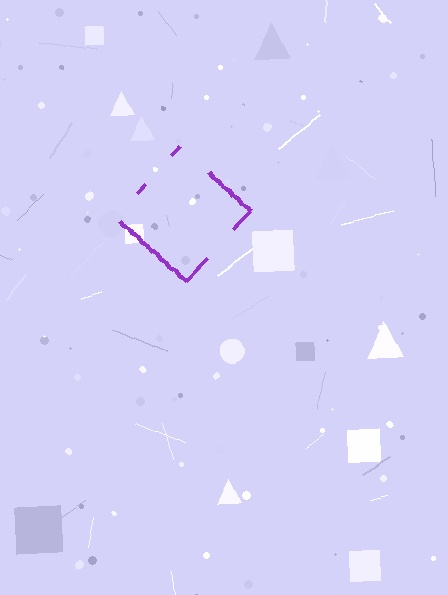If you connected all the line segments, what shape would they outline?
They would outline a diamond.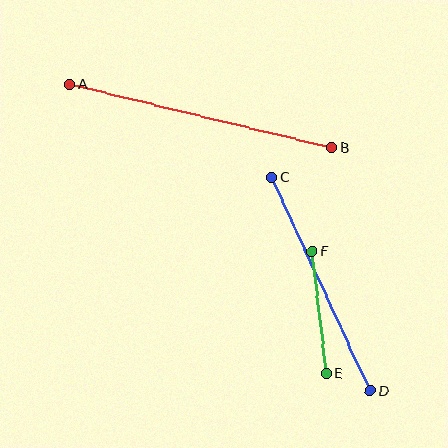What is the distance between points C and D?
The distance is approximately 235 pixels.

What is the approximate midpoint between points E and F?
The midpoint is at approximately (319, 312) pixels.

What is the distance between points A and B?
The distance is approximately 269 pixels.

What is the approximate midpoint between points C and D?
The midpoint is at approximately (321, 284) pixels.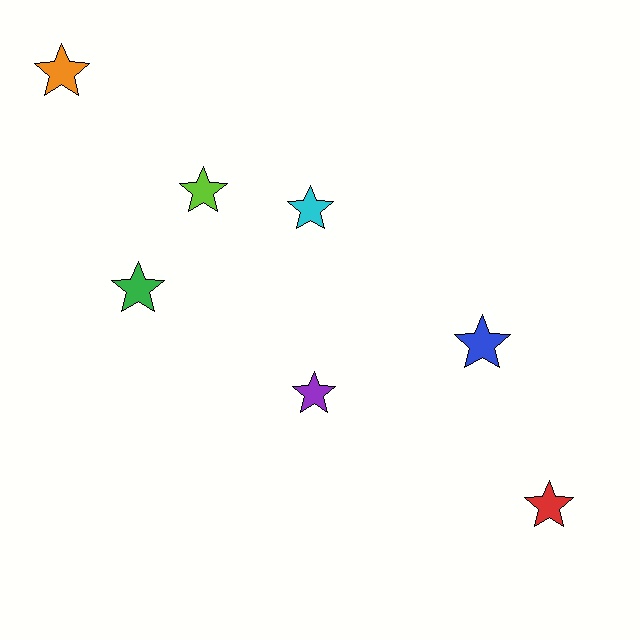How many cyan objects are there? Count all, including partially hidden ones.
There is 1 cyan object.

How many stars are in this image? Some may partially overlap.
There are 7 stars.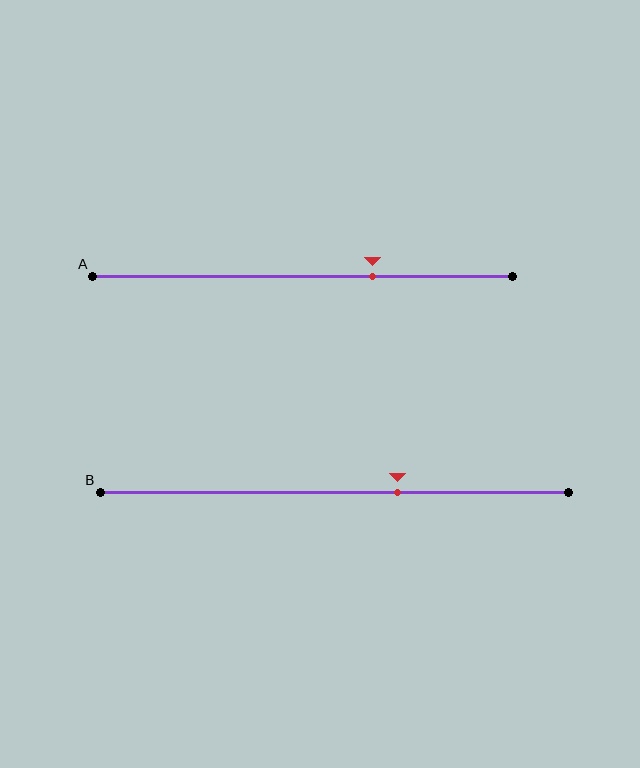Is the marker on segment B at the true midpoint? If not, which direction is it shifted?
No, the marker on segment B is shifted to the right by about 13% of the segment length.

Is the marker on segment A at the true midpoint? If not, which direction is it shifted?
No, the marker on segment A is shifted to the right by about 17% of the segment length.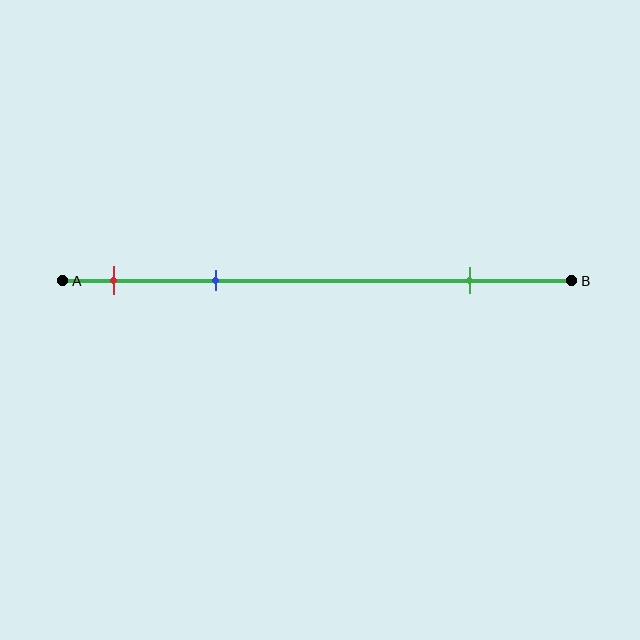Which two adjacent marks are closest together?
The red and blue marks are the closest adjacent pair.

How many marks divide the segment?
There are 3 marks dividing the segment.